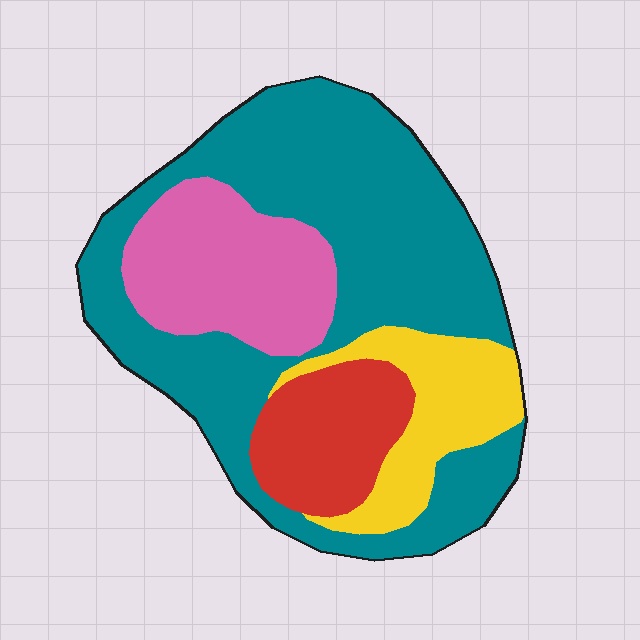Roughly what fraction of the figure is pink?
Pink covers around 20% of the figure.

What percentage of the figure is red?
Red covers around 15% of the figure.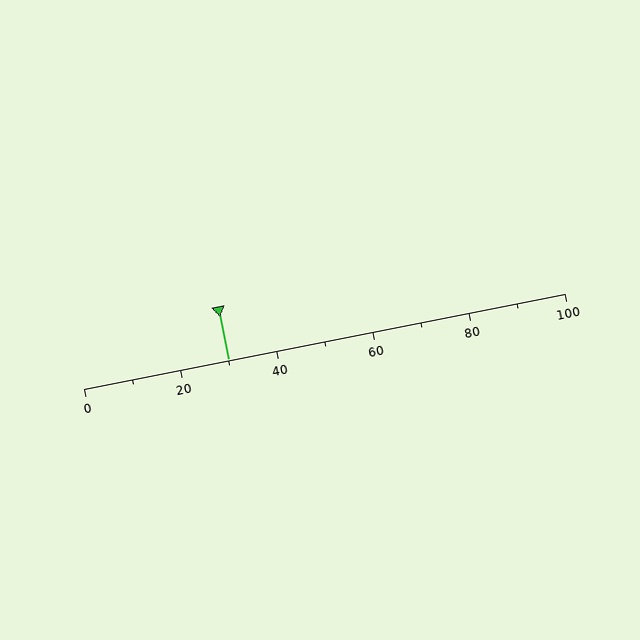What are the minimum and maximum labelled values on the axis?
The axis runs from 0 to 100.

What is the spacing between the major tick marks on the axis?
The major ticks are spaced 20 apart.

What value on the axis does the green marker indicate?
The marker indicates approximately 30.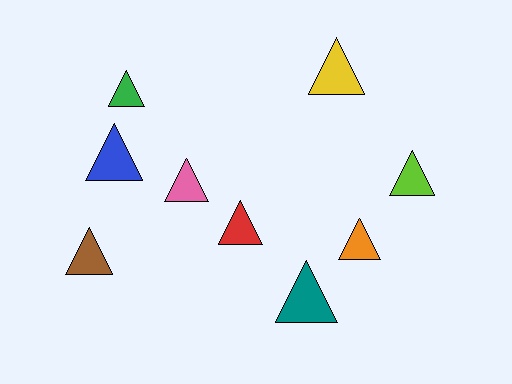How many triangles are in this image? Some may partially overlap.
There are 9 triangles.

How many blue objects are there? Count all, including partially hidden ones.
There is 1 blue object.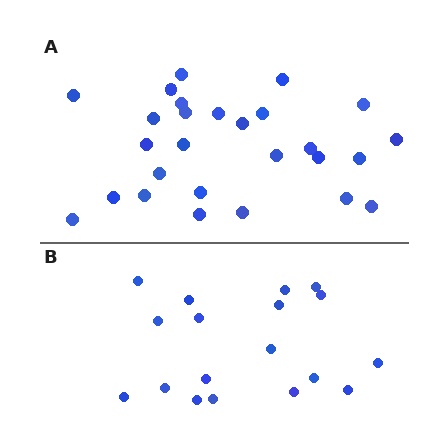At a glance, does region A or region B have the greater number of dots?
Region A (the top region) has more dots.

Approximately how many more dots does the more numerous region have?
Region A has roughly 8 or so more dots than region B.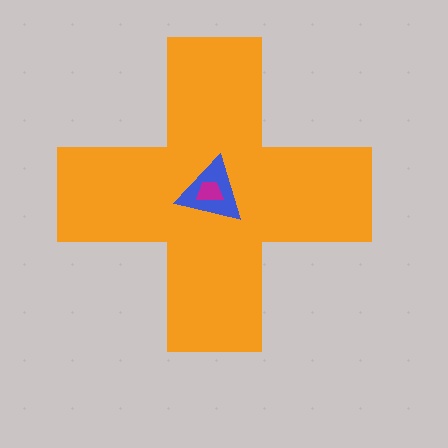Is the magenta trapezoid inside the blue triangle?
Yes.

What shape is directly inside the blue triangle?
The magenta trapezoid.